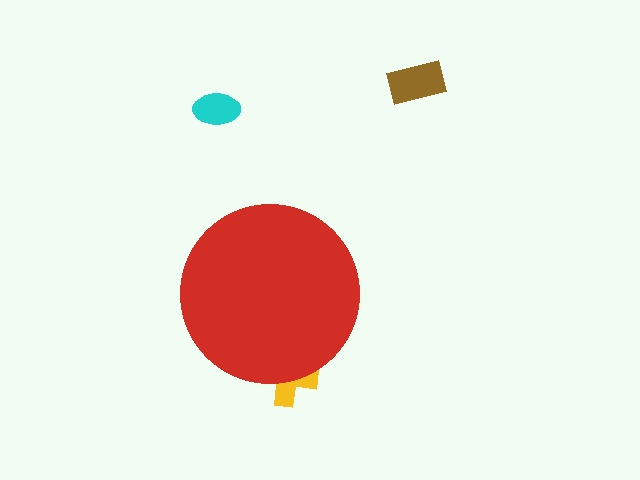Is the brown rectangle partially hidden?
No, the brown rectangle is fully visible.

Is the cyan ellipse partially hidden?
No, the cyan ellipse is fully visible.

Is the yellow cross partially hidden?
Yes, the yellow cross is partially hidden behind the red circle.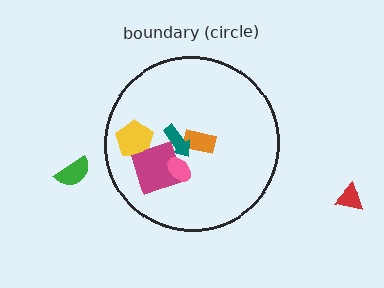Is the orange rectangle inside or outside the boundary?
Inside.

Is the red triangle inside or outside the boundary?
Outside.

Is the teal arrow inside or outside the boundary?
Inside.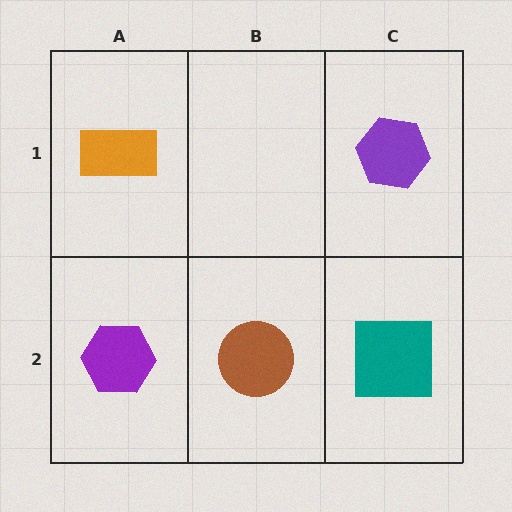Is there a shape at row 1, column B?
No, that cell is empty.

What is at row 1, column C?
A purple hexagon.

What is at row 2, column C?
A teal square.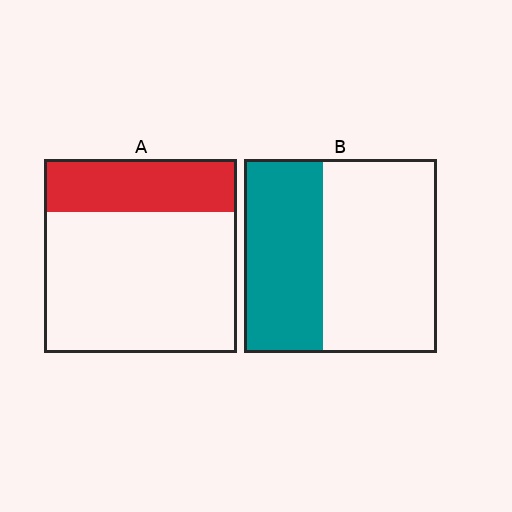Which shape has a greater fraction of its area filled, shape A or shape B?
Shape B.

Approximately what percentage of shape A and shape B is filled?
A is approximately 25% and B is approximately 40%.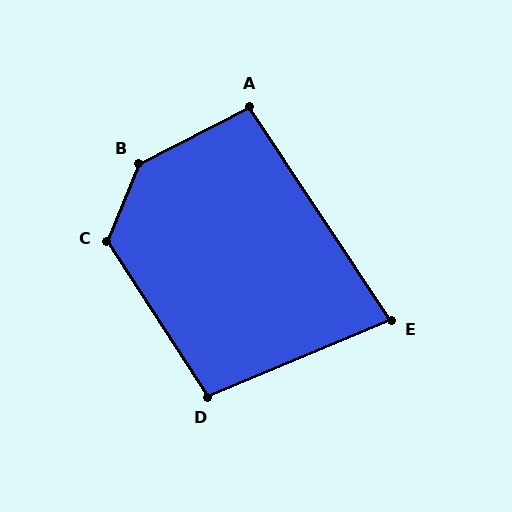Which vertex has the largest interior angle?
B, at approximately 139 degrees.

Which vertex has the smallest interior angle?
E, at approximately 79 degrees.